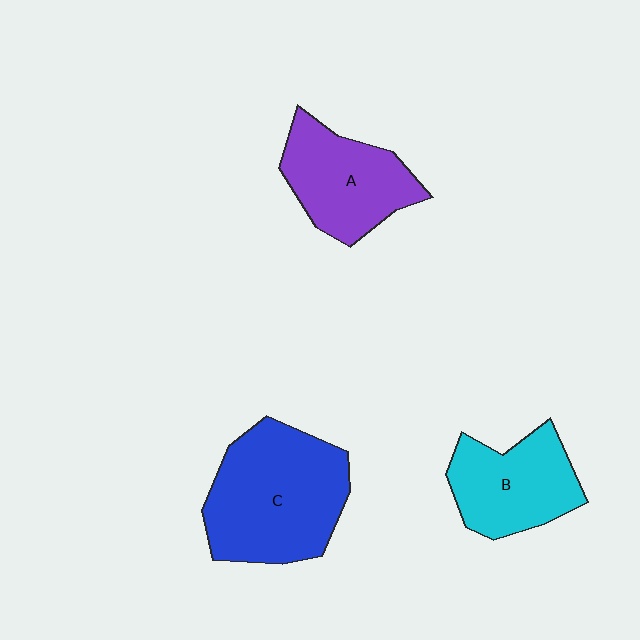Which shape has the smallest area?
Shape B (cyan).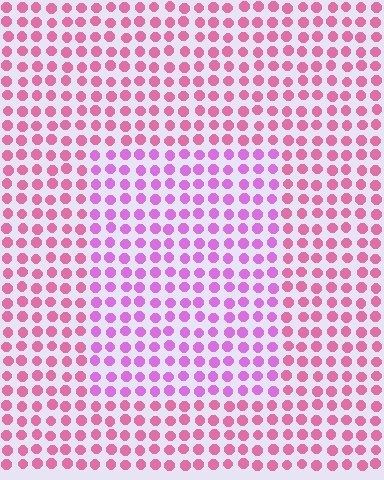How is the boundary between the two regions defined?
The boundary is defined purely by a slight shift in hue (about 34 degrees). Spacing, size, and orientation are identical on both sides.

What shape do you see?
I see a rectangle.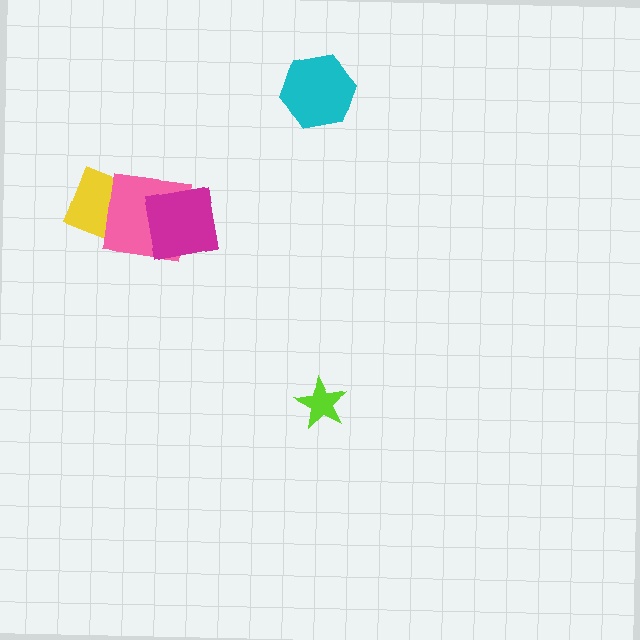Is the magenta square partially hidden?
No, no other shape covers it.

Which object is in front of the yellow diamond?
The pink square is in front of the yellow diamond.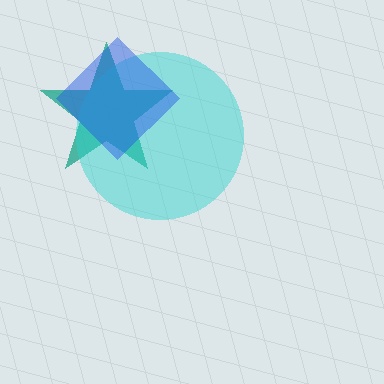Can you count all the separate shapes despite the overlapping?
Yes, there are 3 separate shapes.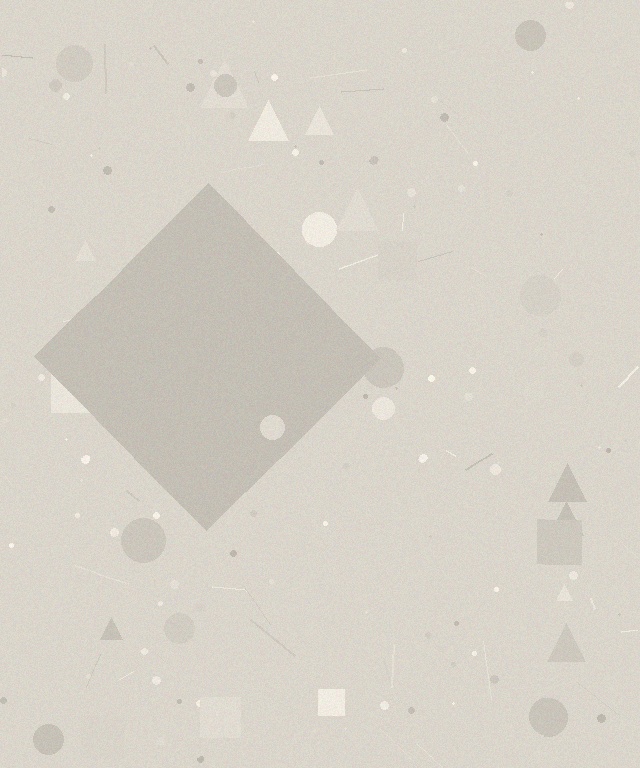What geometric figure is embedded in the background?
A diamond is embedded in the background.